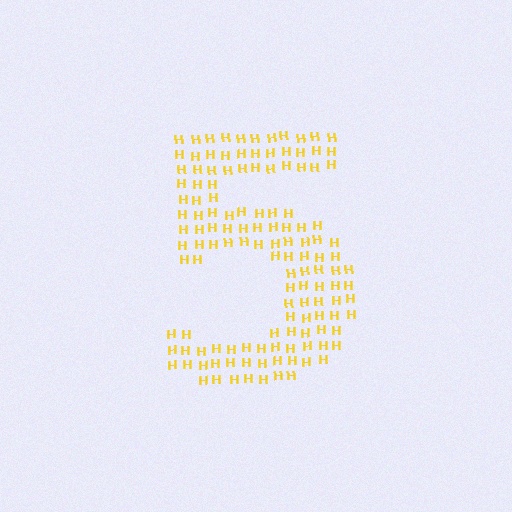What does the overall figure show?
The overall figure shows the digit 5.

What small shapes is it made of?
It is made of small letter H's.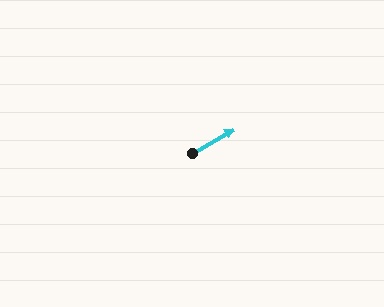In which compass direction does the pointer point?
Northeast.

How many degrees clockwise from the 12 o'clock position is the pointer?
Approximately 59 degrees.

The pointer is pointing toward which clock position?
Roughly 2 o'clock.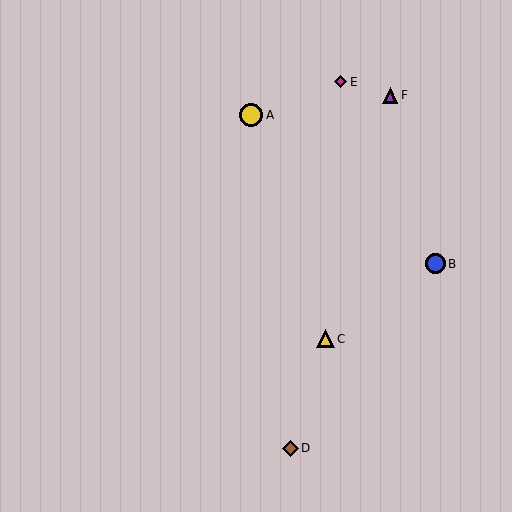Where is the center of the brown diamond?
The center of the brown diamond is at (290, 448).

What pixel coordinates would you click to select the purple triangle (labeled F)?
Click at (390, 95) to select the purple triangle F.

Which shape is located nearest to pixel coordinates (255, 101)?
The yellow circle (labeled A) at (251, 115) is nearest to that location.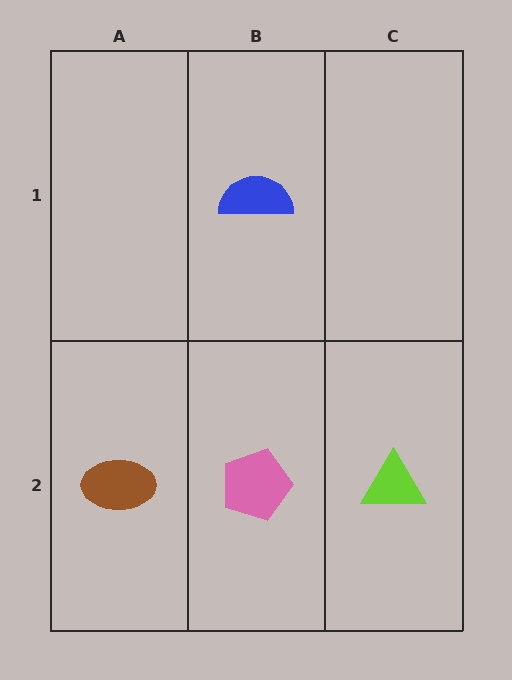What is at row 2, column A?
A brown ellipse.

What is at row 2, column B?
A pink pentagon.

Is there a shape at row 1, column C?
No, that cell is empty.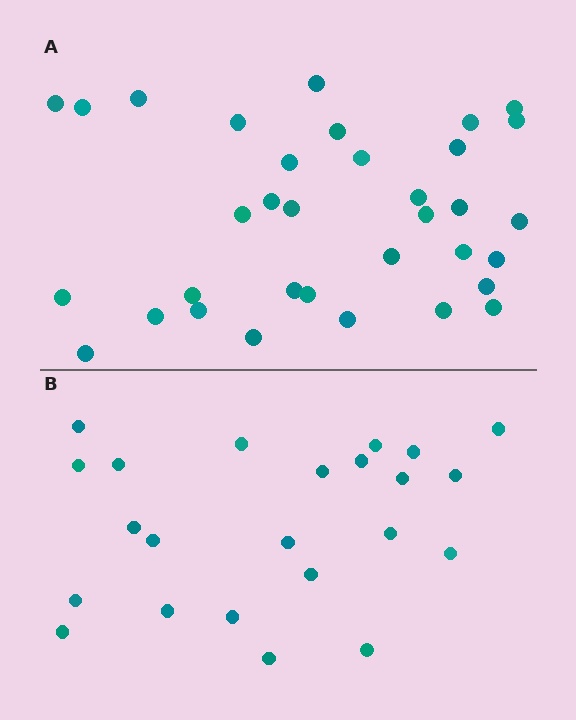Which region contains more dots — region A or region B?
Region A (the top region) has more dots.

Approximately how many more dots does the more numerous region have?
Region A has roughly 12 or so more dots than region B.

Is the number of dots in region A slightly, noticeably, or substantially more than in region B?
Region A has substantially more. The ratio is roughly 1.5 to 1.